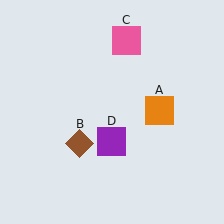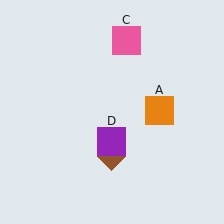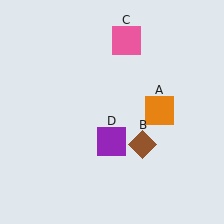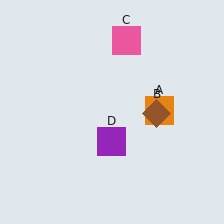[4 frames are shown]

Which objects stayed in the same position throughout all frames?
Orange square (object A) and pink square (object C) and purple square (object D) remained stationary.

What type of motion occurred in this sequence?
The brown diamond (object B) rotated counterclockwise around the center of the scene.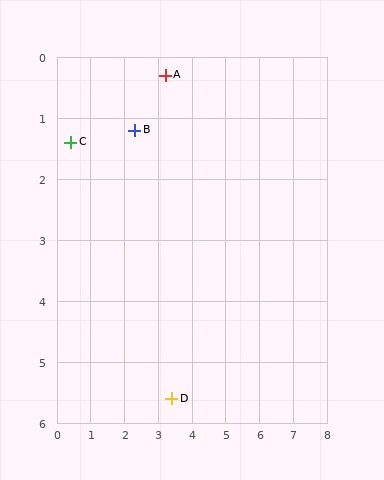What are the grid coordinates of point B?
Point B is at approximately (2.3, 1.2).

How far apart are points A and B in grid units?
Points A and B are about 1.3 grid units apart.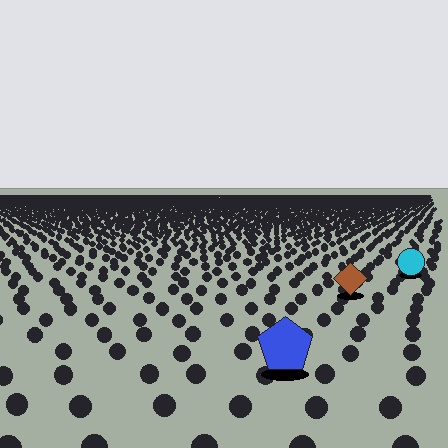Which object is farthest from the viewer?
The cyan circle is farthest from the viewer. It appears smaller and the ground texture around it is denser.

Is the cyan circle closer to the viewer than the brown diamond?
No. The brown diamond is closer — you can tell from the texture gradient: the ground texture is coarser near it.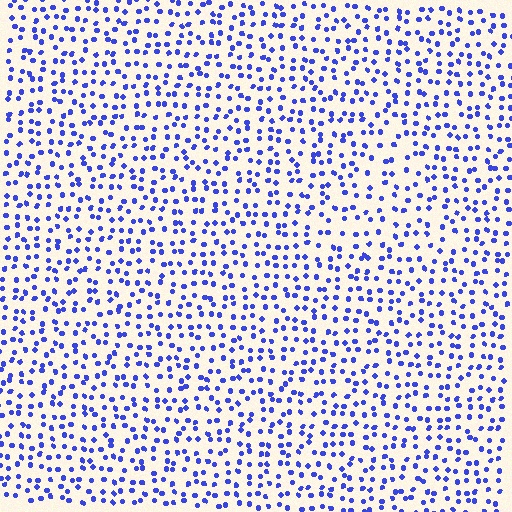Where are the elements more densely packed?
The elements are more densely packed outside the triangle boundary.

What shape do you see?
I see a triangle.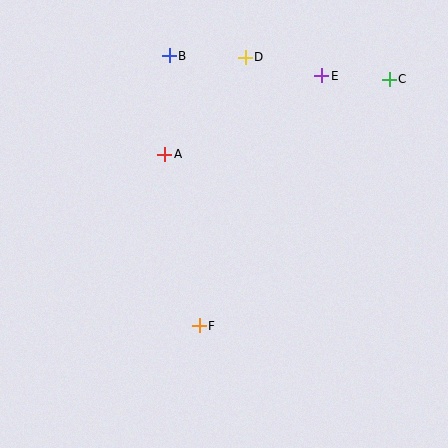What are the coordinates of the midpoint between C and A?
The midpoint between C and A is at (277, 117).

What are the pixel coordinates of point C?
Point C is at (389, 79).